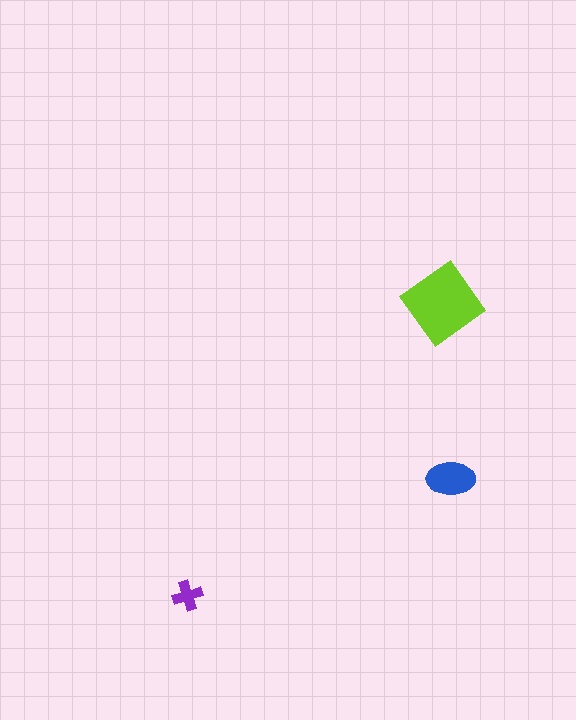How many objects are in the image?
There are 3 objects in the image.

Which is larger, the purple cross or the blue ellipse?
The blue ellipse.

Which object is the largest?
The lime diamond.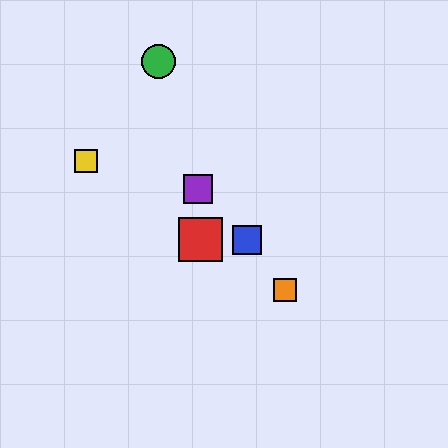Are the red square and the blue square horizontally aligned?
Yes, both are at y≈240.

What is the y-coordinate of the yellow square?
The yellow square is at y≈161.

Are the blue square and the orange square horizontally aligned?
No, the blue square is at y≈240 and the orange square is at y≈290.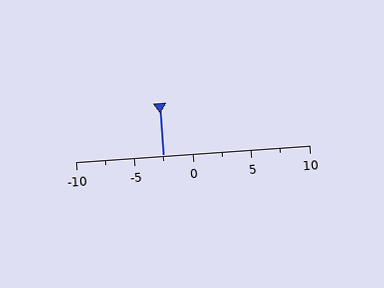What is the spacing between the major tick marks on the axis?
The major ticks are spaced 5 apart.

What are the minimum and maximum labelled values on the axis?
The axis runs from -10 to 10.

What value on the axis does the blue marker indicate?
The marker indicates approximately -2.5.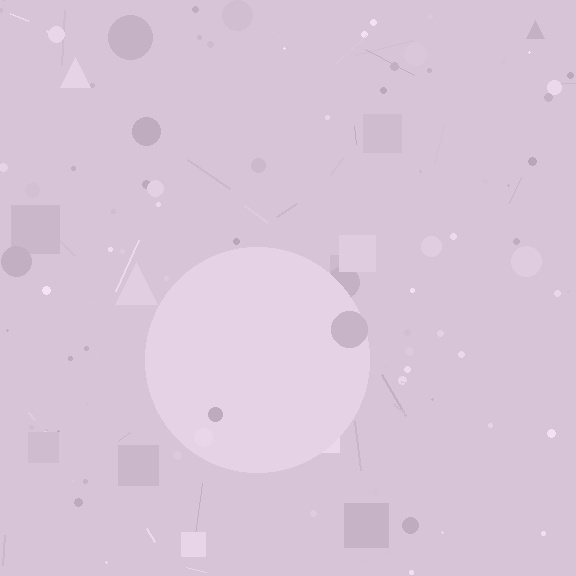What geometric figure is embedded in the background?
A circle is embedded in the background.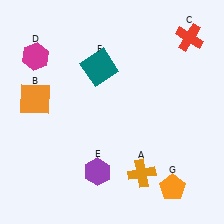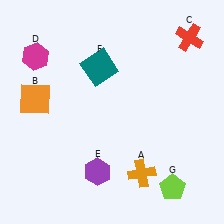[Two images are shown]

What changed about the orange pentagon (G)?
In Image 1, G is orange. In Image 2, it changed to lime.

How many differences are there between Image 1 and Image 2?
There is 1 difference between the two images.